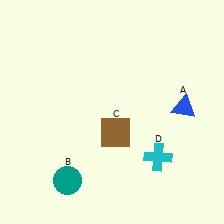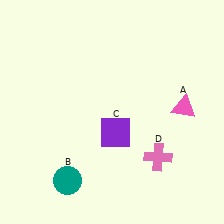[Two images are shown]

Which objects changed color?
A changed from blue to pink. C changed from brown to purple. D changed from cyan to pink.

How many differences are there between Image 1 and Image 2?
There are 3 differences between the two images.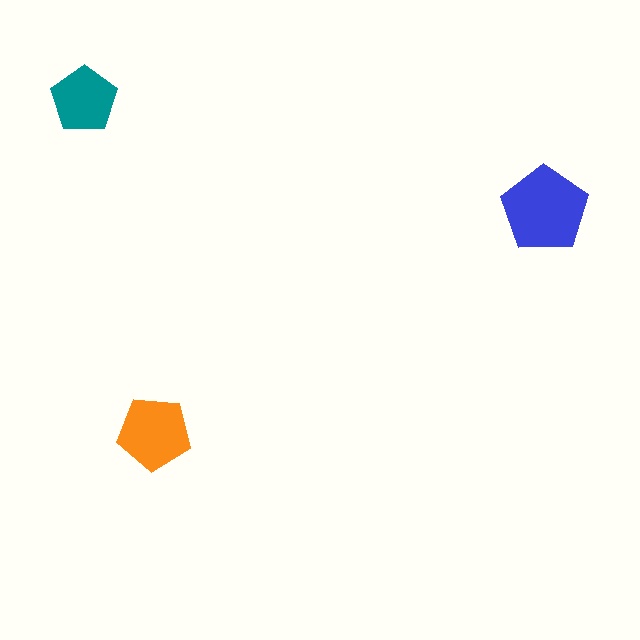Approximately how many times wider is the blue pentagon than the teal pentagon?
About 1.5 times wider.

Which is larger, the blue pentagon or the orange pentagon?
The blue one.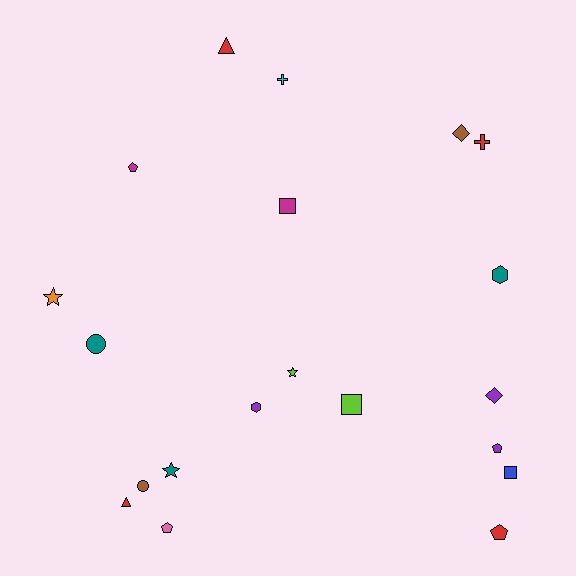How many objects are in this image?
There are 20 objects.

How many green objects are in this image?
There are no green objects.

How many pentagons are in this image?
There are 4 pentagons.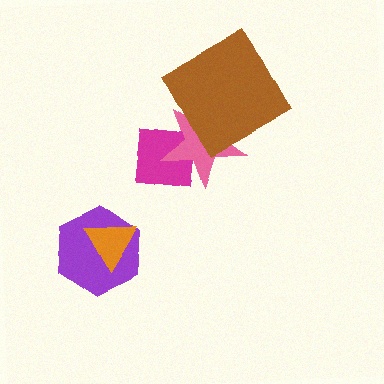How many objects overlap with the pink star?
2 objects overlap with the pink star.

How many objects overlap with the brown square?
1 object overlaps with the brown square.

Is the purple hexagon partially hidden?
Yes, it is partially covered by another shape.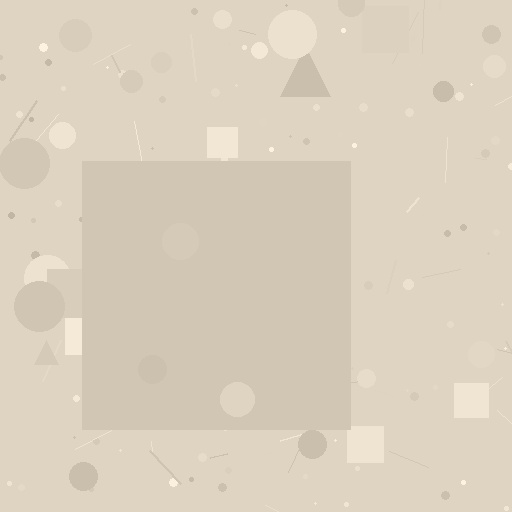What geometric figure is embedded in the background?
A square is embedded in the background.